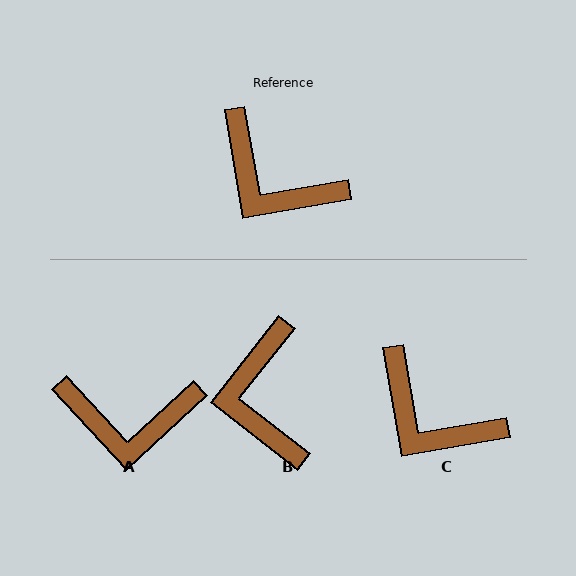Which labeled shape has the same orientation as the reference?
C.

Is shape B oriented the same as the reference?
No, it is off by about 48 degrees.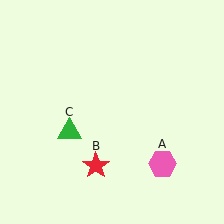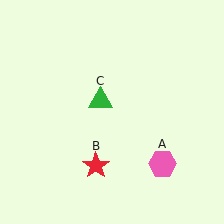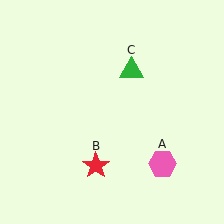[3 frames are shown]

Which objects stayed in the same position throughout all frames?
Pink hexagon (object A) and red star (object B) remained stationary.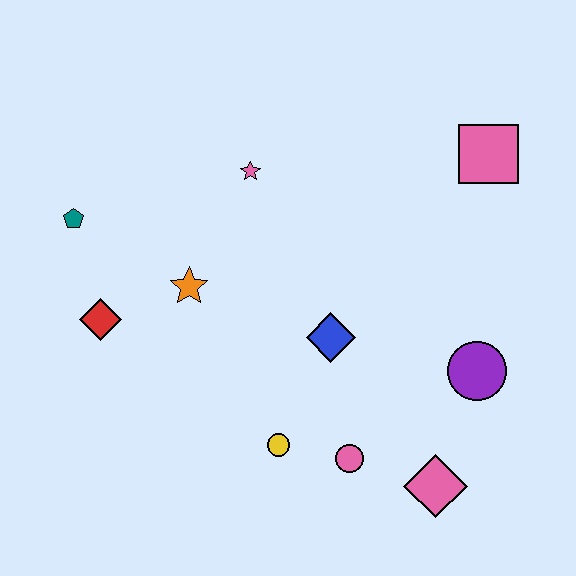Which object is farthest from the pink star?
The pink diamond is farthest from the pink star.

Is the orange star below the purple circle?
No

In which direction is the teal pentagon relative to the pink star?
The teal pentagon is to the left of the pink star.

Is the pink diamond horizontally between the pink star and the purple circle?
Yes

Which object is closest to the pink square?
The purple circle is closest to the pink square.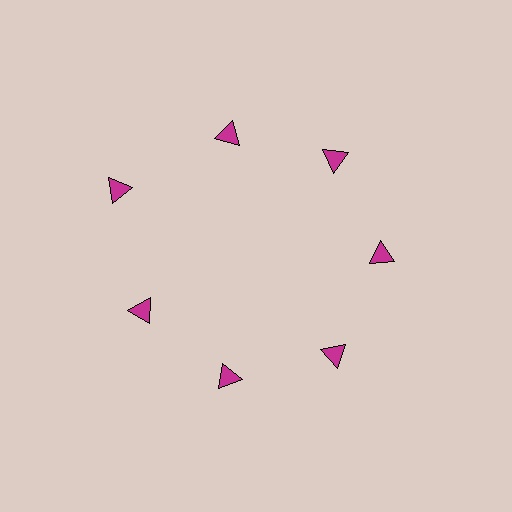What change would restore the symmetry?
The symmetry would be restored by moving it inward, back onto the ring so that all 7 triangles sit at equal angles and equal distance from the center.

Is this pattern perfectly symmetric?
No. The 7 magenta triangles are arranged in a ring, but one element near the 10 o'clock position is pushed outward from the center, breaking the 7-fold rotational symmetry.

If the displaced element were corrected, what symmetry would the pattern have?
It would have 7-fold rotational symmetry — the pattern would map onto itself every 51 degrees.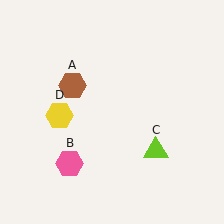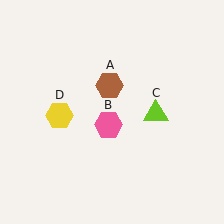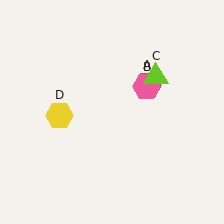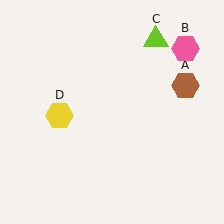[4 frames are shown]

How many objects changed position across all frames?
3 objects changed position: brown hexagon (object A), pink hexagon (object B), lime triangle (object C).